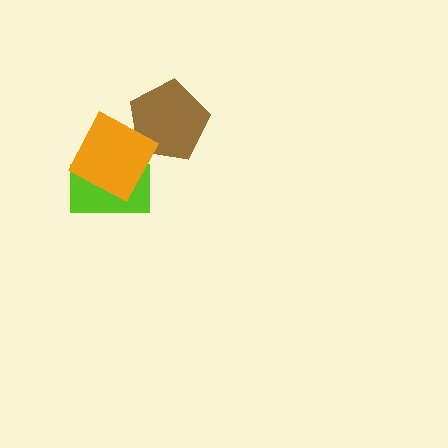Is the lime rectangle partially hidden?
Yes, it is partially covered by another shape.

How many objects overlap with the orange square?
2 objects overlap with the orange square.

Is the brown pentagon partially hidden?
Yes, it is partially covered by another shape.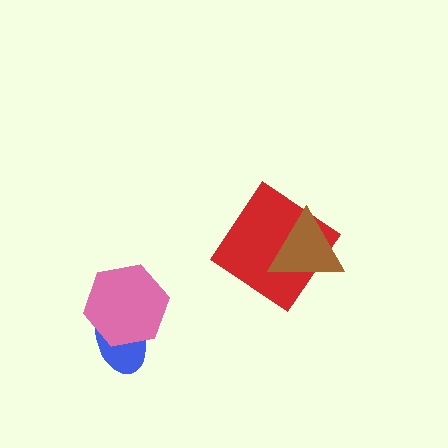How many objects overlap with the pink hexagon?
1 object overlaps with the pink hexagon.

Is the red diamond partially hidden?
Yes, it is partially covered by another shape.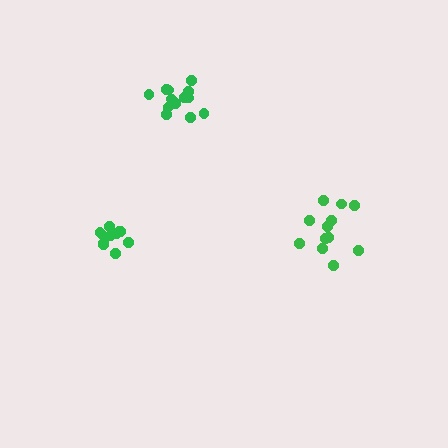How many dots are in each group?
Group 1: 12 dots, Group 2: 11 dots, Group 3: 13 dots (36 total).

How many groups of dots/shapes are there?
There are 3 groups.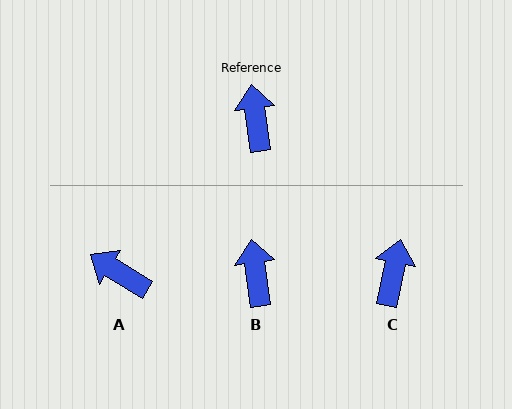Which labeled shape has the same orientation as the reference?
B.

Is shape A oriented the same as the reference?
No, it is off by about 50 degrees.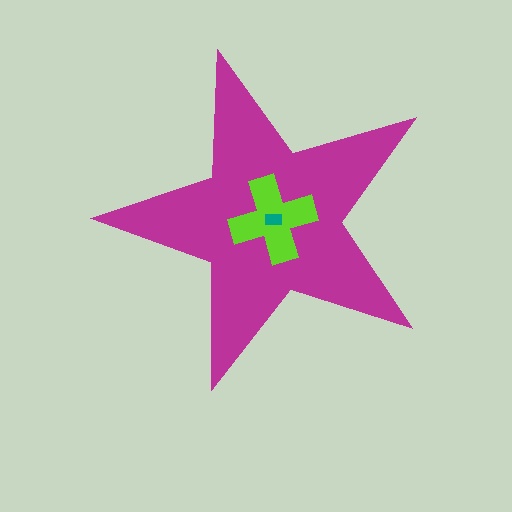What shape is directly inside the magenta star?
The lime cross.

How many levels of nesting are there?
3.